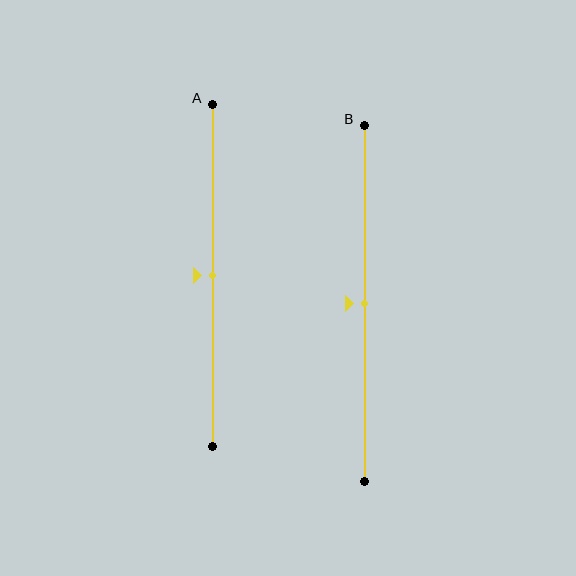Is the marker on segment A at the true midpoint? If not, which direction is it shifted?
Yes, the marker on segment A is at the true midpoint.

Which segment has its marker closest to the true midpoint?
Segment A has its marker closest to the true midpoint.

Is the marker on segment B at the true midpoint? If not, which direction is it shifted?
Yes, the marker on segment B is at the true midpoint.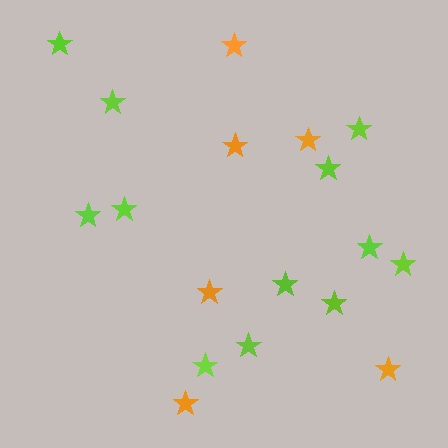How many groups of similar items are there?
There are 2 groups: one group of orange stars (6) and one group of lime stars (12).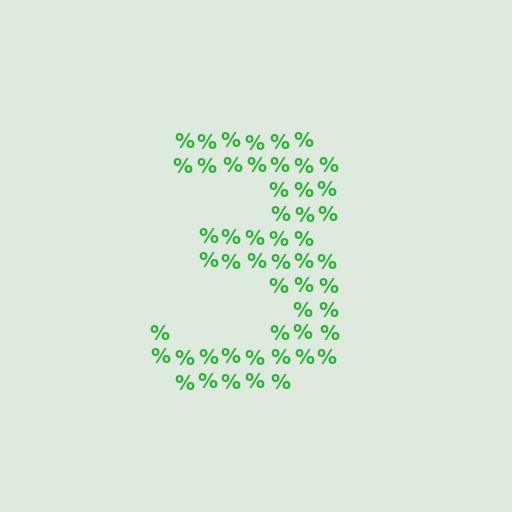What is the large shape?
The large shape is the digit 3.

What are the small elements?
The small elements are percent signs.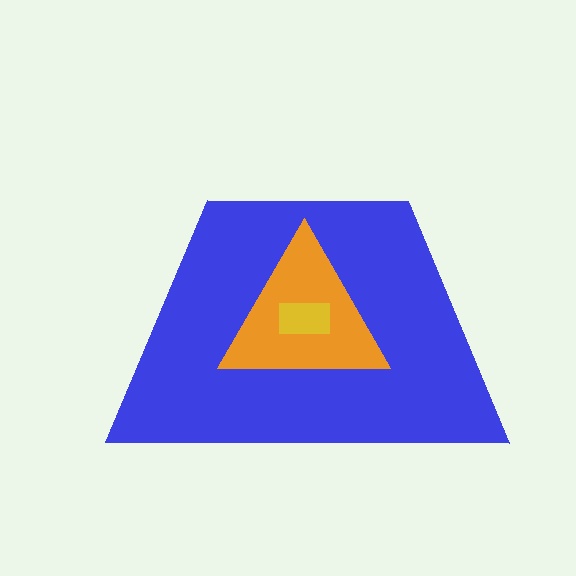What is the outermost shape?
The blue trapezoid.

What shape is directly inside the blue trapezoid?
The orange triangle.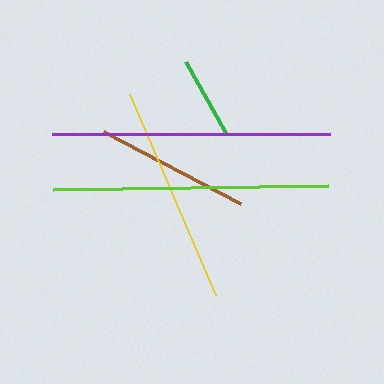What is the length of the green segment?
The green segment is approximately 81 pixels long.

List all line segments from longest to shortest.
From longest to shortest: purple, lime, yellow, brown, green.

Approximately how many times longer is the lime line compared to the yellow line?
The lime line is approximately 1.3 times the length of the yellow line.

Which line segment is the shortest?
The green line is the shortest at approximately 81 pixels.